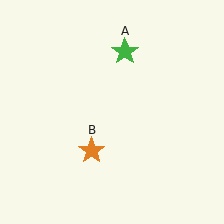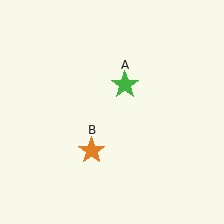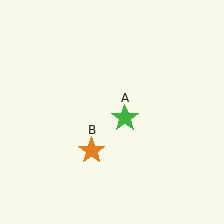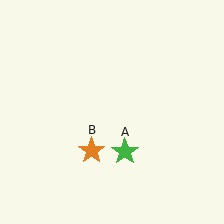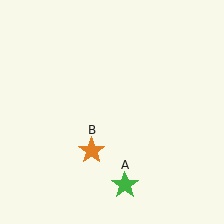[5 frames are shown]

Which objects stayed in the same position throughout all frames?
Orange star (object B) remained stationary.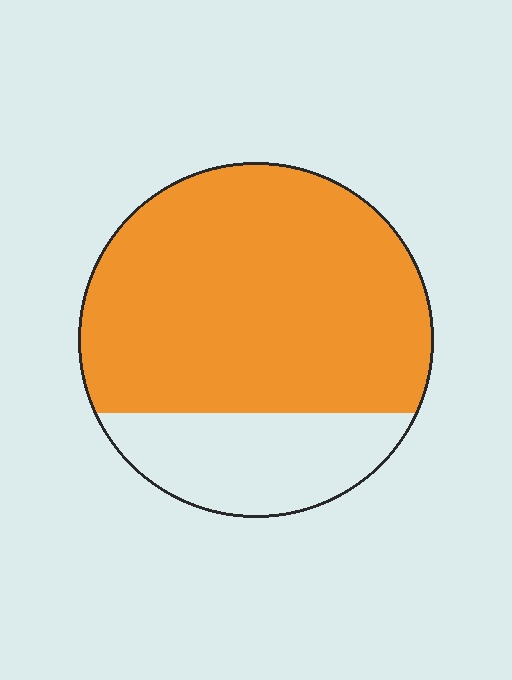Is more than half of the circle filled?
Yes.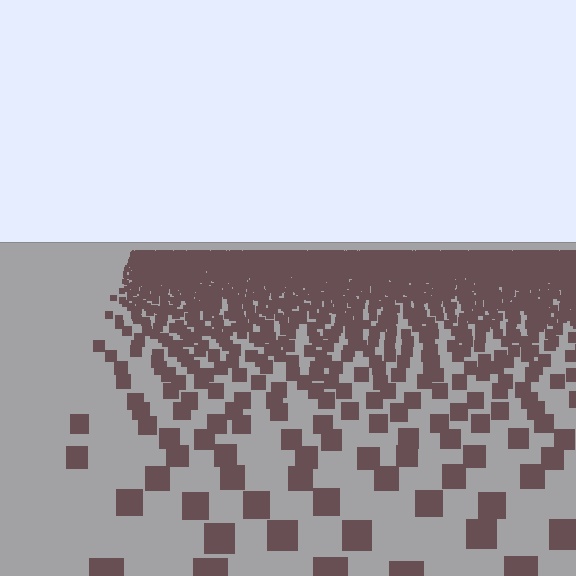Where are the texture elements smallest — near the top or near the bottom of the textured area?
Near the top.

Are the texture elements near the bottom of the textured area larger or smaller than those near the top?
Larger. Near the bottom, elements are closer to the viewer and appear at a bigger on-screen size.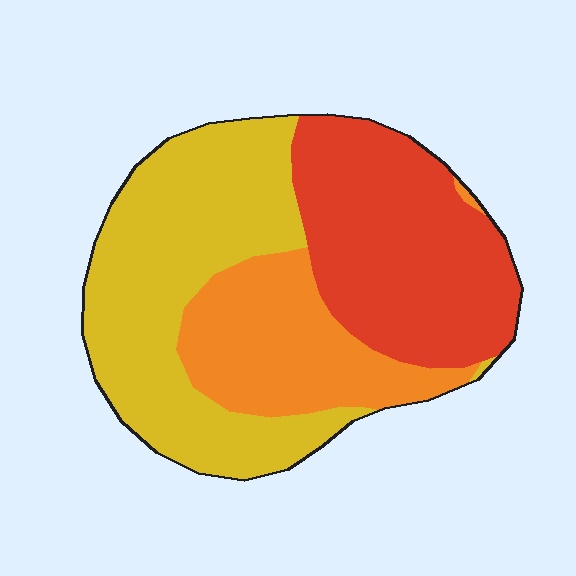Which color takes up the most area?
Yellow, at roughly 40%.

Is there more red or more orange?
Red.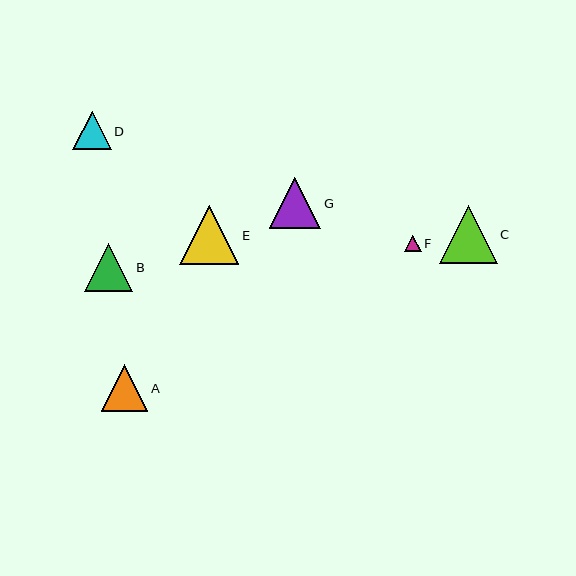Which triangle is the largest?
Triangle E is the largest with a size of approximately 59 pixels.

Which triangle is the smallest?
Triangle F is the smallest with a size of approximately 17 pixels.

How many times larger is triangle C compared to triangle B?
Triangle C is approximately 1.2 times the size of triangle B.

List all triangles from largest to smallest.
From largest to smallest: E, C, G, B, A, D, F.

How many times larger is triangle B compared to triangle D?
Triangle B is approximately 1.3 times the size of triangle D.